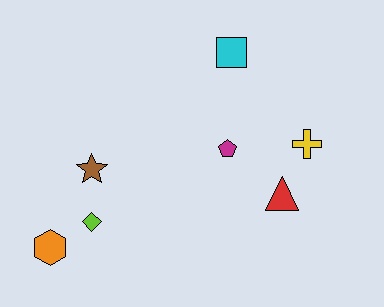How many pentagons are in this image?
There is 1 pentagon.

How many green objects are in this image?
There are no green objects.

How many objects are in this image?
There are 7 objects.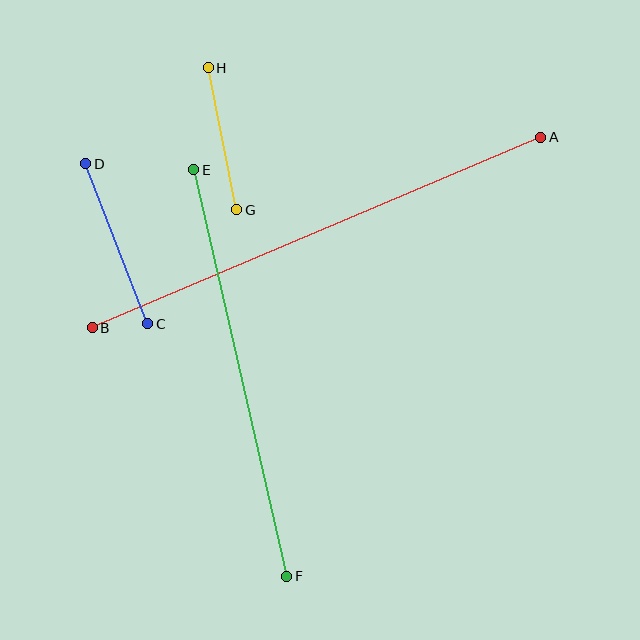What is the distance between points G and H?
The distance is approximately 145 pixels.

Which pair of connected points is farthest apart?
Points A and B are farthest apart.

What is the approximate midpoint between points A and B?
The midpoint is at approximately (316, 233) pixels.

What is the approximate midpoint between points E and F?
The midpoint is at approximately (240, 373) pixels.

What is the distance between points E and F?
The distance is approximately 417 pixels.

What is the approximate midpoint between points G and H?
The midpoint is at approximately (223, 139) pixels.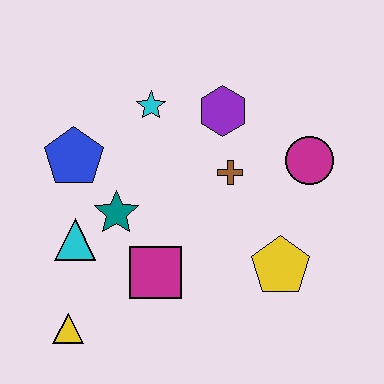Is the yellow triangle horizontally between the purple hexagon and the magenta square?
No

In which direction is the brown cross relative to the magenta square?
The brown cross is above the magenta square.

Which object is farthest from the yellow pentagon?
The blue pentagon is farthest from the yellow pentagon.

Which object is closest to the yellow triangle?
The cyan triangle is closest to the yellow triangle.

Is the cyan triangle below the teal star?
Yes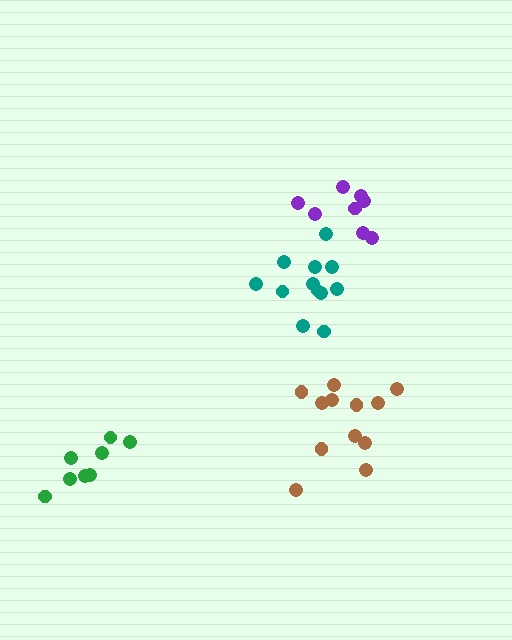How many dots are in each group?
Group 1: 8 dots, Group 2: 8 dots, Group 3: 12 dots, Group 4: 12 dots (40 total).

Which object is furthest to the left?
The green cluster is leftmost.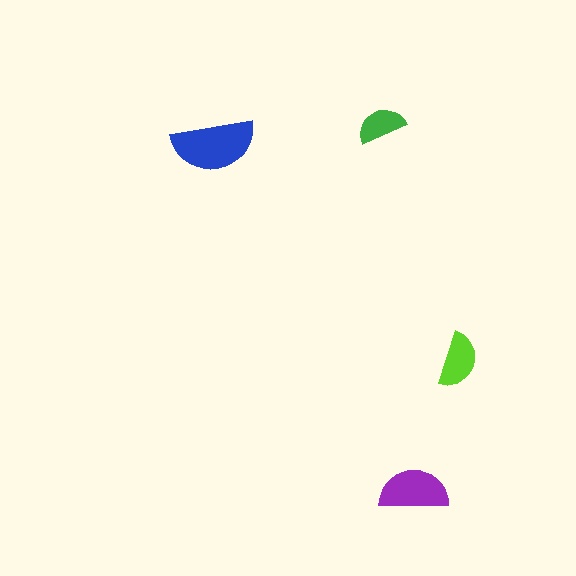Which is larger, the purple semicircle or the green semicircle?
The purple one.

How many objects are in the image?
There are 4 objects in the image.